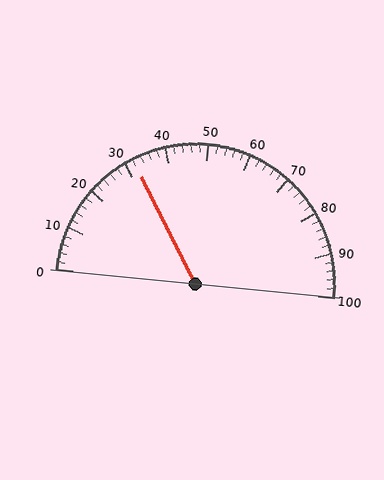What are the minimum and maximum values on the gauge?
The gauge ranges from 0 to 100.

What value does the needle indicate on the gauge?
The needle indicates approximately 32.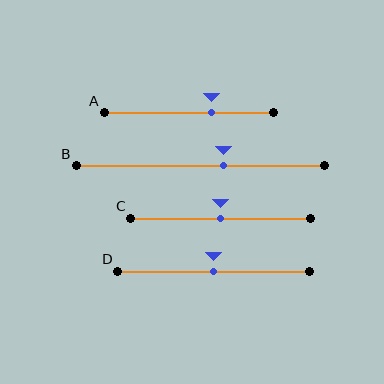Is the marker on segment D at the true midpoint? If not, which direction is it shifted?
Yes, the marker on segment D is at the true midpoint.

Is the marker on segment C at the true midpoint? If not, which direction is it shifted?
Yes, the marker on segment C is at the true midpoint.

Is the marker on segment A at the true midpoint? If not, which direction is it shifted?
No, the marker on segment A is shifted to the right by about 13% of the segment length.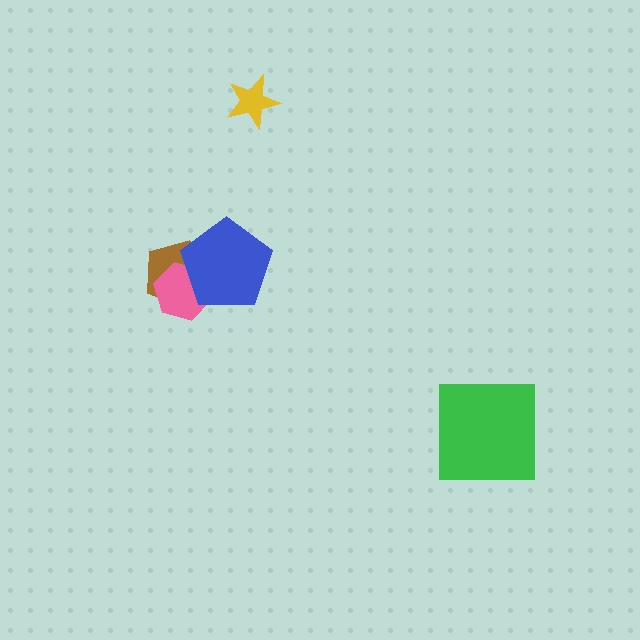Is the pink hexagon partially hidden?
Yes, it is partially covered by another shape.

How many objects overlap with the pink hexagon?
2 objects overlap with the pink hexagon.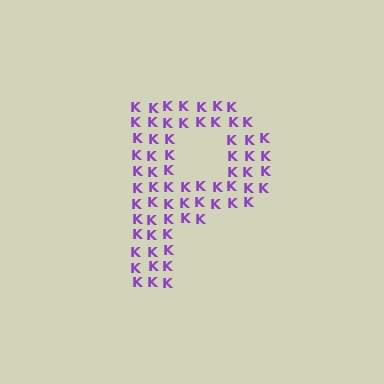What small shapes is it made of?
It is made of small letter K's.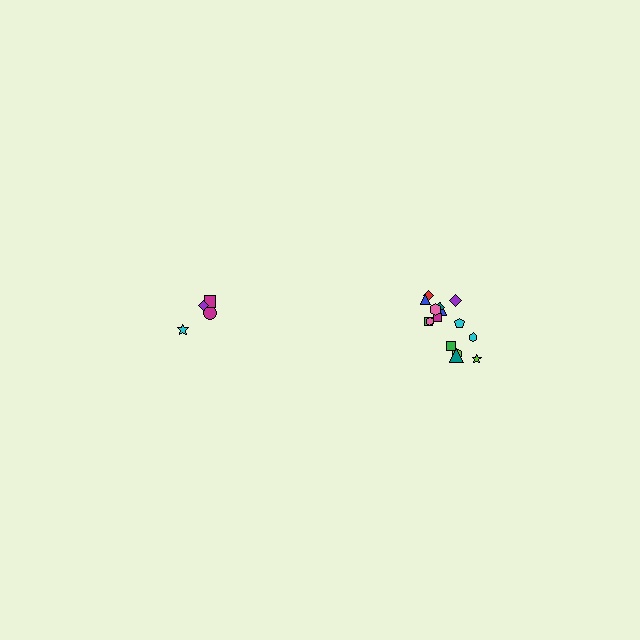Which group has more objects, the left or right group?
The right group.